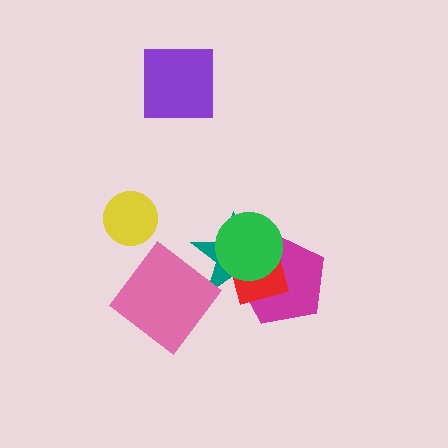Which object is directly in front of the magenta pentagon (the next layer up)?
The red square is directly in front of the magenta pentagon.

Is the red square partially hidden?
Yes, it is partially covered by another shape.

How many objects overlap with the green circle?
3 objects overlap with the green circle.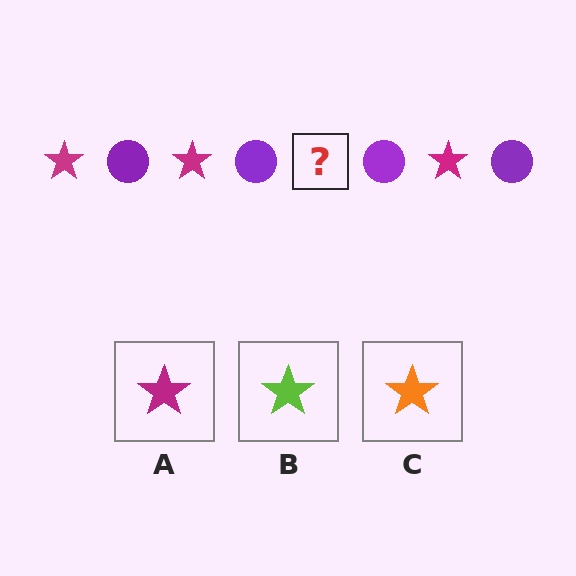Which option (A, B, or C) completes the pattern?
A.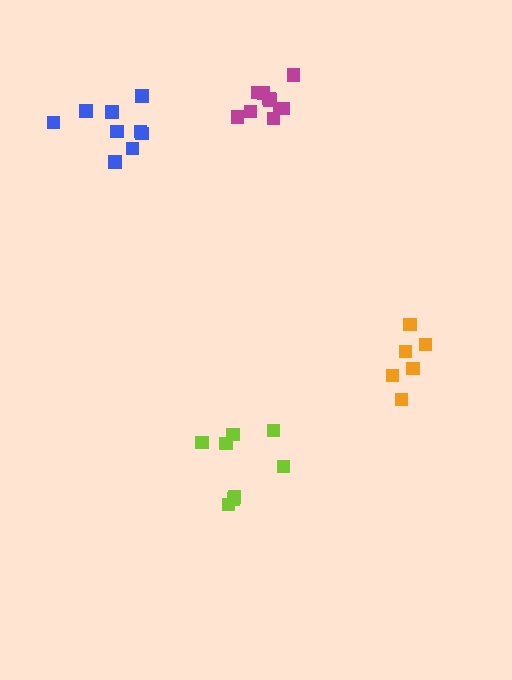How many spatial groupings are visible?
There are 4 spatial groupings.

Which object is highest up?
The blue cluster is topmost.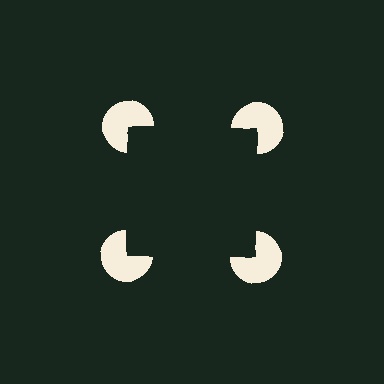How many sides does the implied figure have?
4 sides.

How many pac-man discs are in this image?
There are 4 — one at each vertex of the illusory square.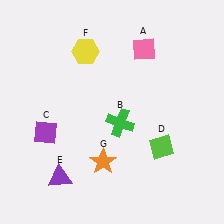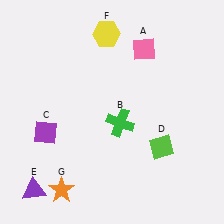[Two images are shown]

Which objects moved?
The objects that moved are: the purple triangle (E), the yellow hexagon (F), the orange star (G).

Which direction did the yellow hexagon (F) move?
The yellow hexagon (F) moved right.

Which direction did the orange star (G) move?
The orange star (G) moved left.